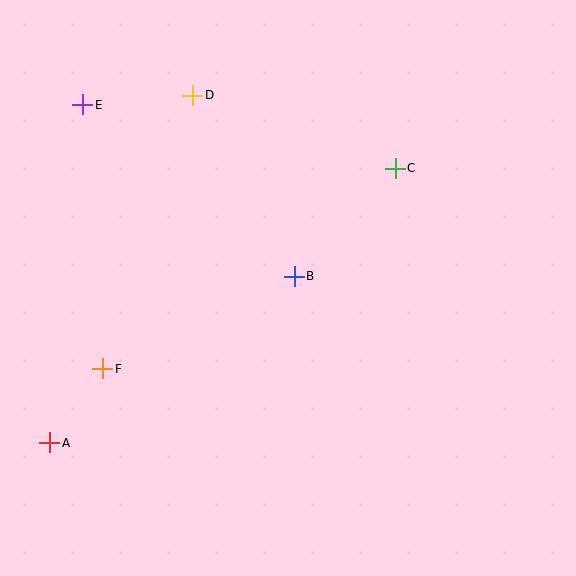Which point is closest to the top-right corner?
Point C is closest to the top-right corner.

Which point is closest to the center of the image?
Point B at (294, 276) is closest to the center.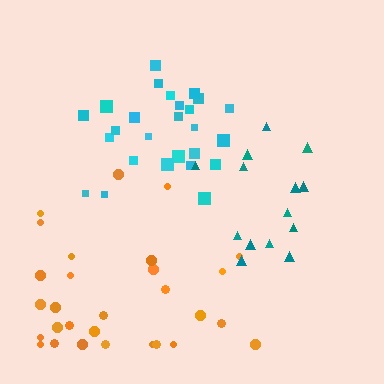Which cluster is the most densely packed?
Cyan.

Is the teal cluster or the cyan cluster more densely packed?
Cyan.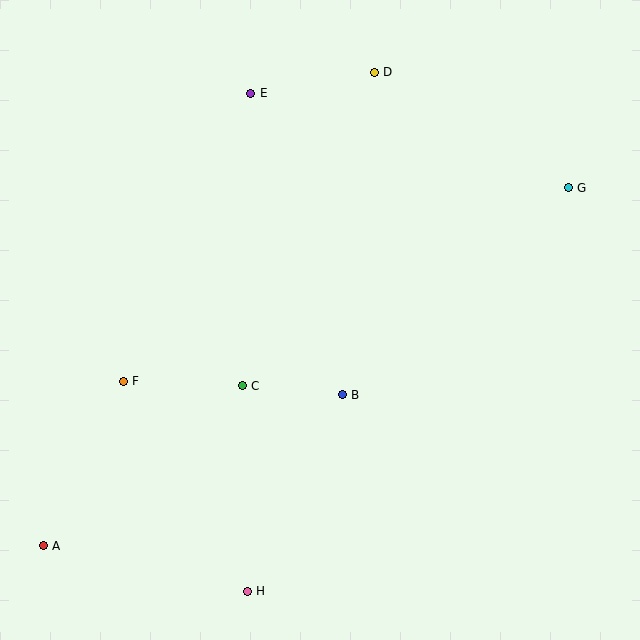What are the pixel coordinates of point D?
Point D is at (374, 72).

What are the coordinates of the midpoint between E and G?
The midpoint between E and G is at (409, 141).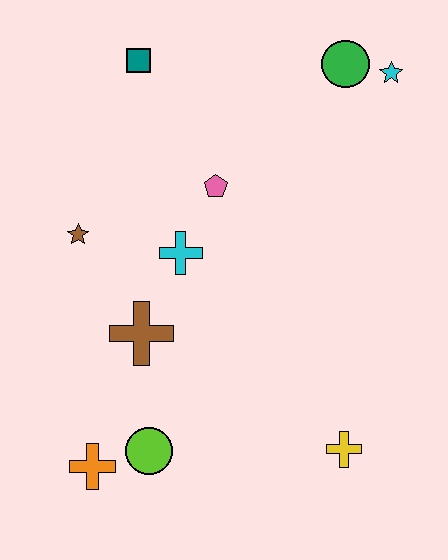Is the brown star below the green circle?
Yes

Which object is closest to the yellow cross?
The lime circle is closest to the yellow cross.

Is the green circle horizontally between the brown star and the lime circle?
No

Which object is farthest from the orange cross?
The cyan star is farthest from the orange cross.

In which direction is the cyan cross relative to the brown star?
The cyan cross is to the right of the brown star.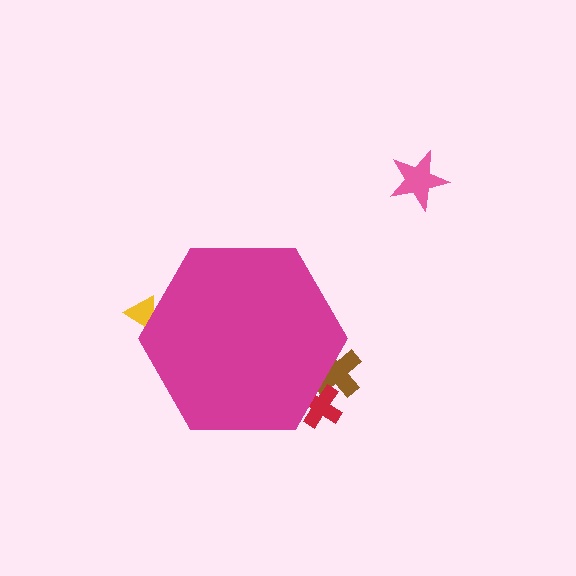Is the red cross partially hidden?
Yes, the red cross is partially hidden behind the magenta hexagon.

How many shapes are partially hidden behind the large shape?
3 shapes are partially hidden.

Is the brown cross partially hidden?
Yes, the brown cross is partially hidden behind the magenta hexagon.